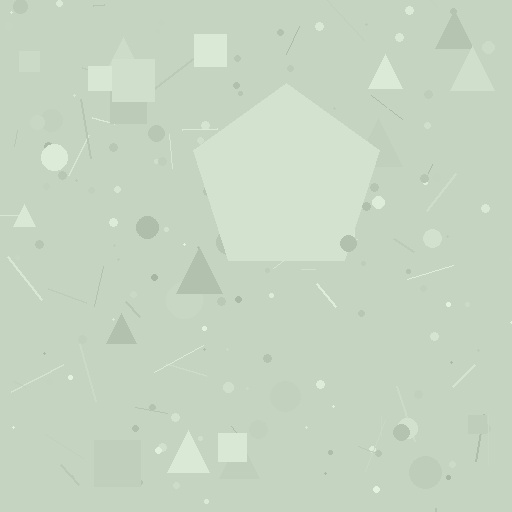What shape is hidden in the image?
A pentagon is hidden in the image.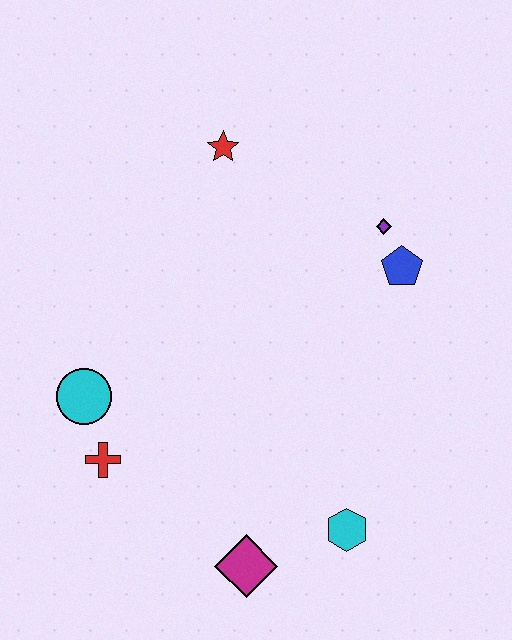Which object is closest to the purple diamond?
The blue pentagon is closest to the purple diamond.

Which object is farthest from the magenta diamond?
The red star is farthest from the magenta diamond.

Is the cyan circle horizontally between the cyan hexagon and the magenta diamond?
No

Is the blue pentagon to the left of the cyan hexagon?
No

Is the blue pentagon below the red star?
Yes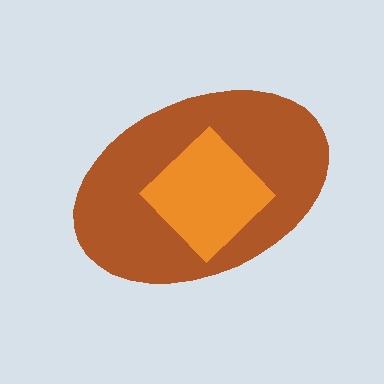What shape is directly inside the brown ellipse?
The orange diamond.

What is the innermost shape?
The orange diamond.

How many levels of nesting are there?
2.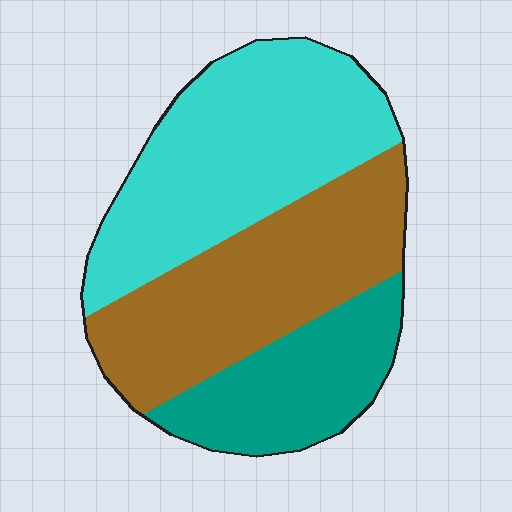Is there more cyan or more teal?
Cyan.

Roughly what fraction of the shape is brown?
Brown covers around 35% of the shape.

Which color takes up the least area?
Teal, at roughly 20%.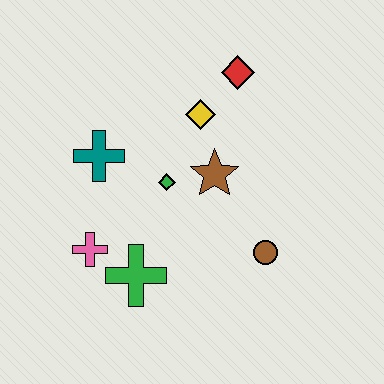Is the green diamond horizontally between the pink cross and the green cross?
No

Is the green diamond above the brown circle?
Yes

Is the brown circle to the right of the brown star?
Yes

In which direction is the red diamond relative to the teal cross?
The red diamond is to the right of the teal cross.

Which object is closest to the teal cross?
The green diamond is closest to the teal cross.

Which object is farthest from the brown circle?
The teal cross is farthest from the brown circle.